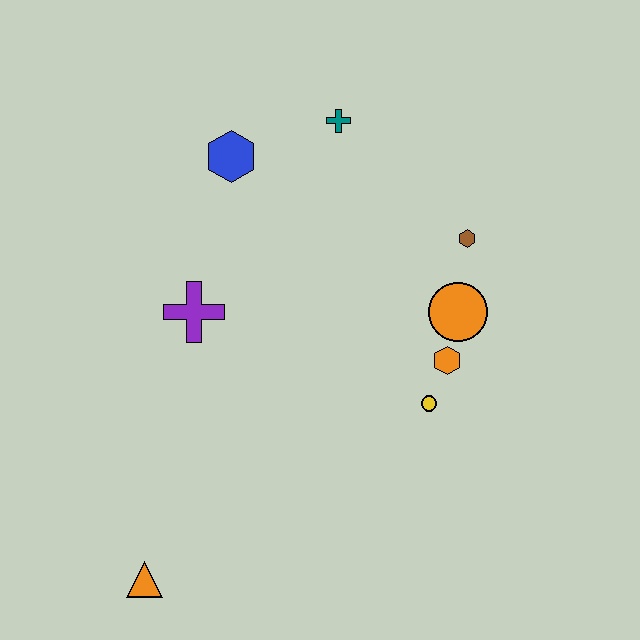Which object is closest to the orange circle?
The orange hexagon is closest to the orange circle.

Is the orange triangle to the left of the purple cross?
Yes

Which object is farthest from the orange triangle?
The teal cross is farthest from the orange triangle.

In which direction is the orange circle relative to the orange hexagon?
The orange circle is above the orange hexagon.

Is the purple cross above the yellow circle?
Yes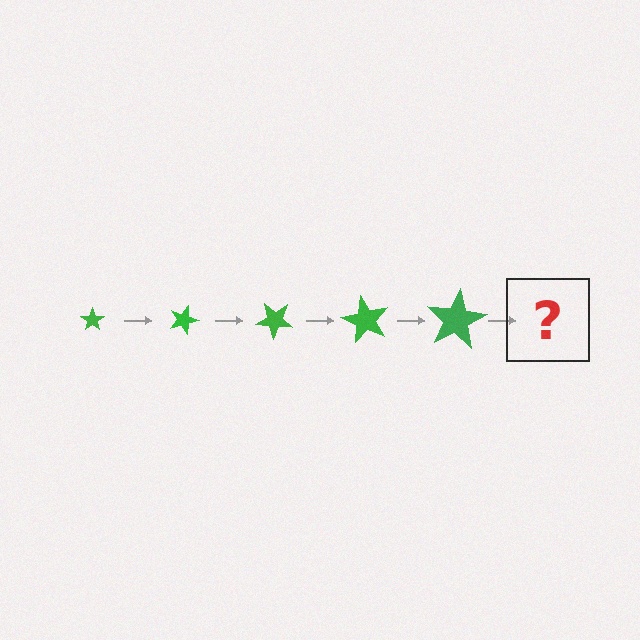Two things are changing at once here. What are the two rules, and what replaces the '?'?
The two rules are that the star grows larger each step and it rotates 20 degrees each step. The '?' should be a star, larger than the previous one and rotated 100 degrees from the start.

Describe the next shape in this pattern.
It should be a star, larger than the previous one and rotated 100 degrees from the start.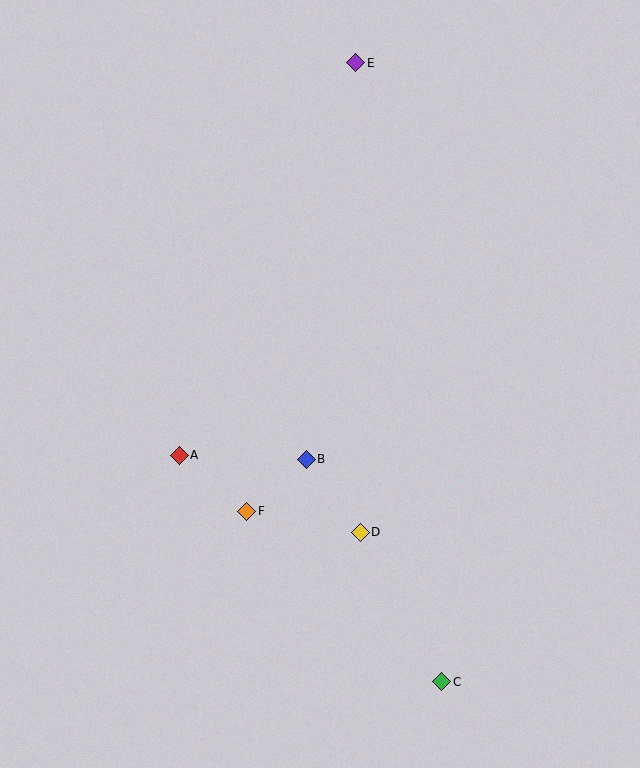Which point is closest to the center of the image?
Point B at (306, 459) is closest to the center.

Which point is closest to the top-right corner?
Point E is closest to the top-right corner.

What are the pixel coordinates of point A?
Point A is at (179, 455).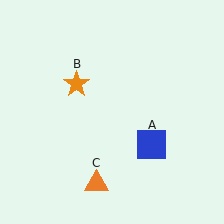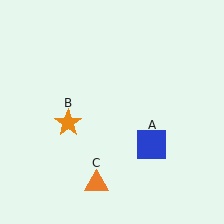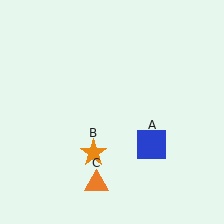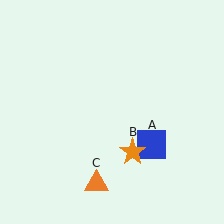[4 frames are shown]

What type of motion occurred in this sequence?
The orange star (object B) rotated counterclockwise around the center of the scene.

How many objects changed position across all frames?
1 object changed position: orange star (object B).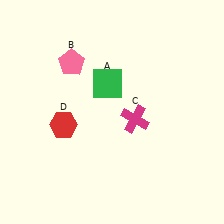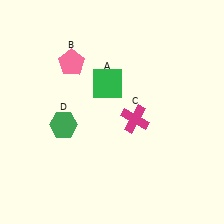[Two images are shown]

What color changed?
The hexagon (D) changed from red in Image 1 to green in Image 2.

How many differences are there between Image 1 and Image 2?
There is 1 difference between the two images.